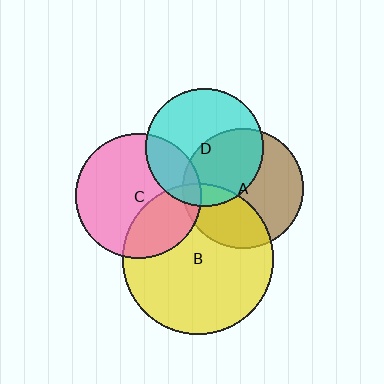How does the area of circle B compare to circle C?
Approximately 1.5 times.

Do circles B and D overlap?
Yes.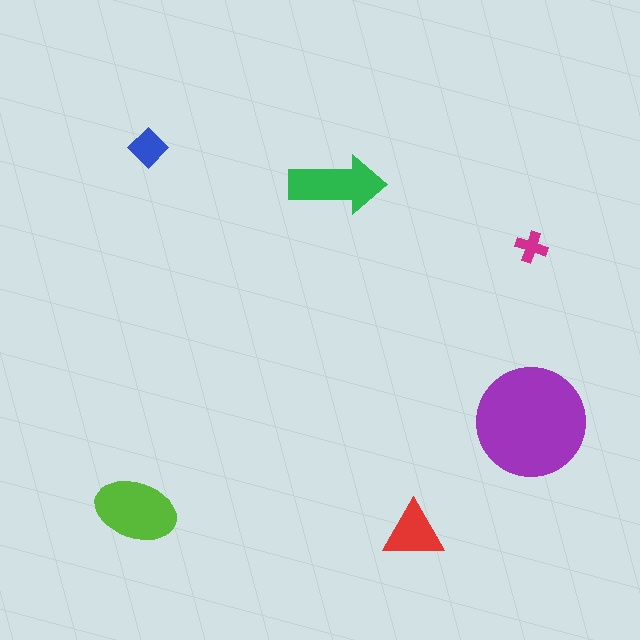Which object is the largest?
The purple circle.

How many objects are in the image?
There are 6 objects in the image.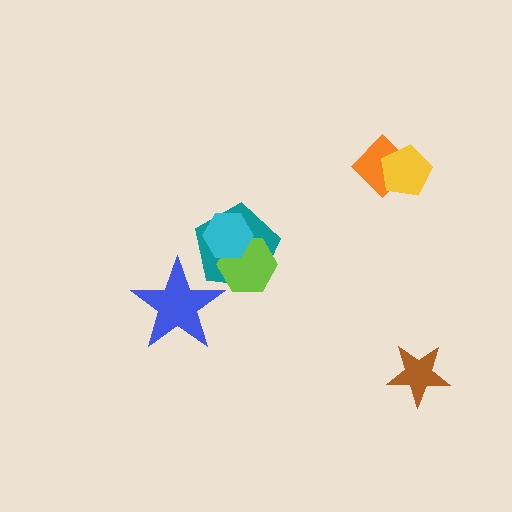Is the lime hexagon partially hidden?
Yes, it is partially covered by another shape.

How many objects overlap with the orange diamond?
1 object overlaps with the orange diamond.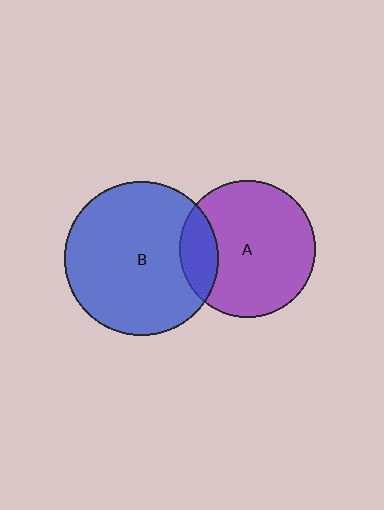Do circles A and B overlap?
Yes.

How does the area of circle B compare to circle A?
Approximately 1.3 times.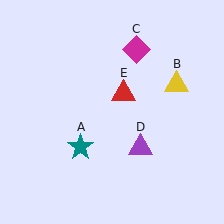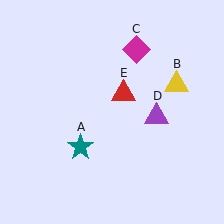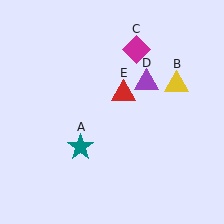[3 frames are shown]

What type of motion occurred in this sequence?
The purple triangle (object D) rotated counterclockwise around the center of the scene.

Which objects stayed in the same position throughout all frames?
Teal star (object A) and yellow triangle (object B) and magenta diamond (object C) and red triangle (object E) remained stationary.